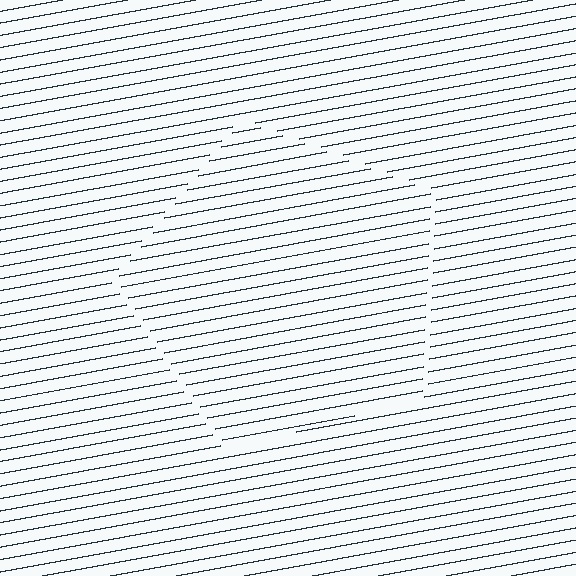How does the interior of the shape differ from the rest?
The interior of the shape contains the same grating, shifted by half a period — the contour is defined by the phase discontinuity where line-ends from the inner and outer gratings abut.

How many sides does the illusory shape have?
5 sides — the line-ends trace a pentagon.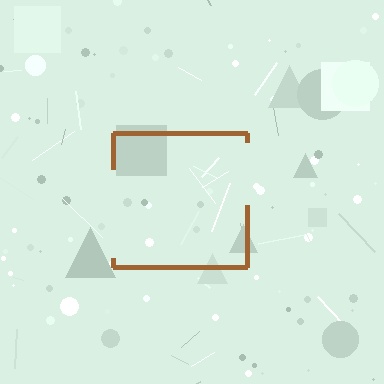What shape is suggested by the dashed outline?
The dashed outline suggests a square.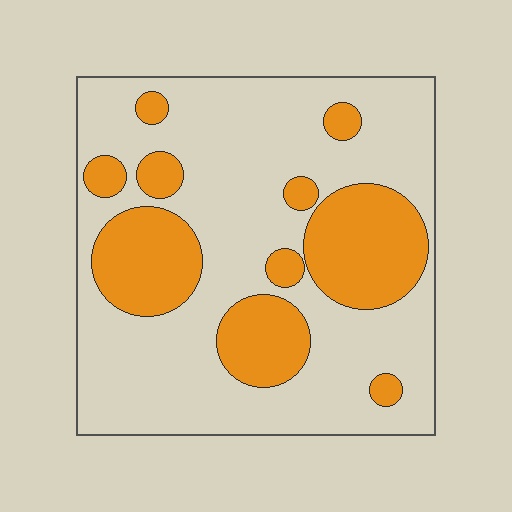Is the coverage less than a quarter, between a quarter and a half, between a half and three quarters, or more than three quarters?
Between a quarter and a half.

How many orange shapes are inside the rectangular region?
10.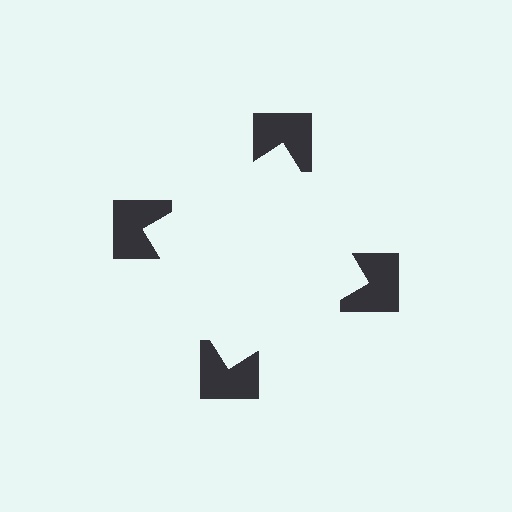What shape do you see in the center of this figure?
An illusory square — its edges are inferred from the aligned wedge cuts in the notched squares, not physically drawn.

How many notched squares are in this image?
There are 4 — one at each vertex of the illusory square.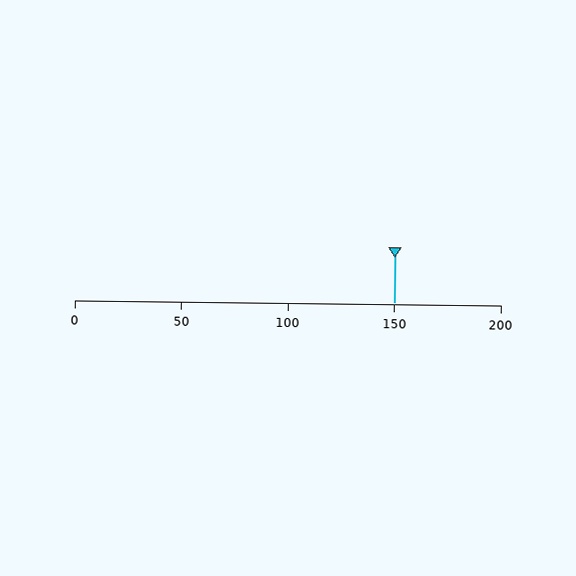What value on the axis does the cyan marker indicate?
The marker indicates approximately 150.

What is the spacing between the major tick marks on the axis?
The major ticks are spaced 50 apart.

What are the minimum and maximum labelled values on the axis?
The axis runs from 0 to 200.